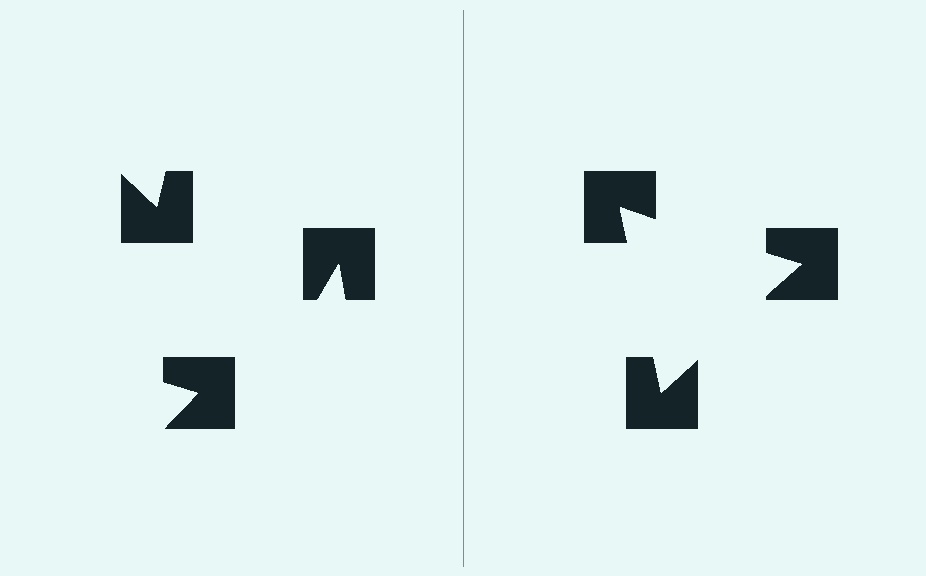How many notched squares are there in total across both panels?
6 — 3 on each side.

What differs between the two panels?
The notched squares are positioned identically on both sides; only the wedge orientations differ. On the right they align to a triangle; on the left they are misaligned.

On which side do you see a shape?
An illusory triangle appears on the right side. On the left side the wedge cuts are rotated, so no coherent shape forms.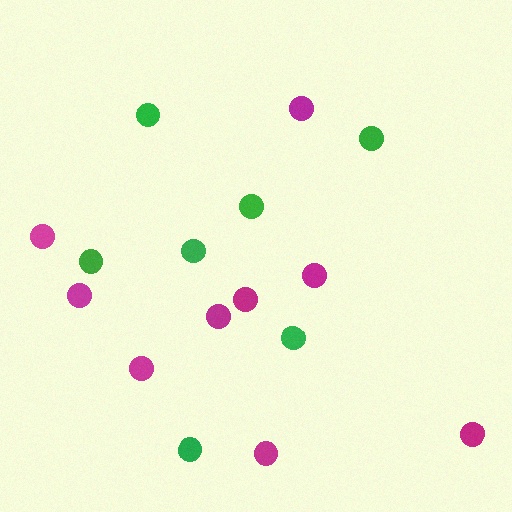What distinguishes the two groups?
There are 2 groups: one group of magenta circles (9) and one group of green circles (7).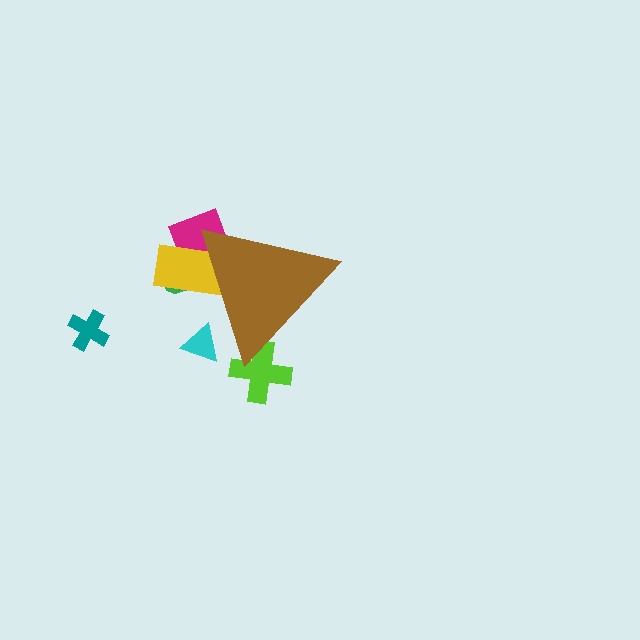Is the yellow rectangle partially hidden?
Yes, the yellow rectangle is partially hidden behind the brown triangle.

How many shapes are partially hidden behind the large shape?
5 shapes are partially hidden.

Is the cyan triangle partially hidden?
Yes, the cyan triangle is partially hidden behind the brown triangle.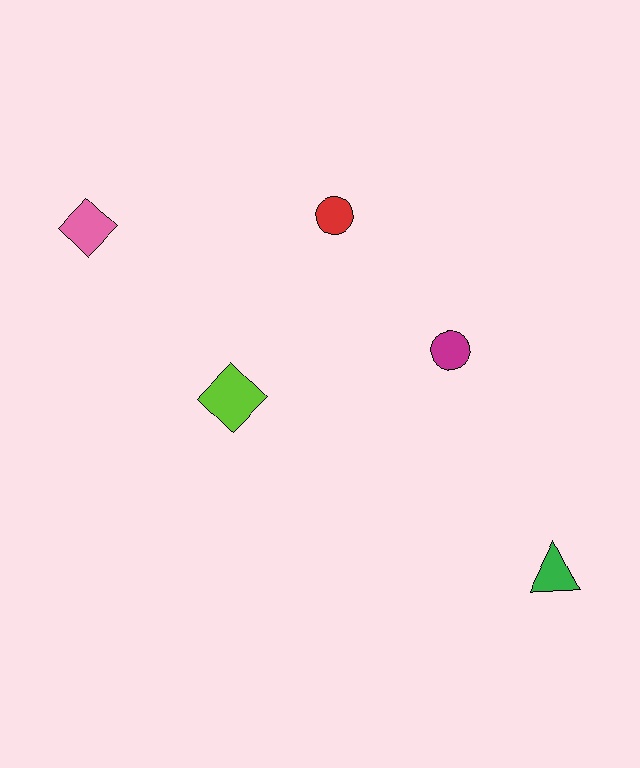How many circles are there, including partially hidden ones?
There are 2 circles.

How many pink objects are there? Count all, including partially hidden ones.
There is 1 pink object.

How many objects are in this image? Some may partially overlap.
There are 5 objects.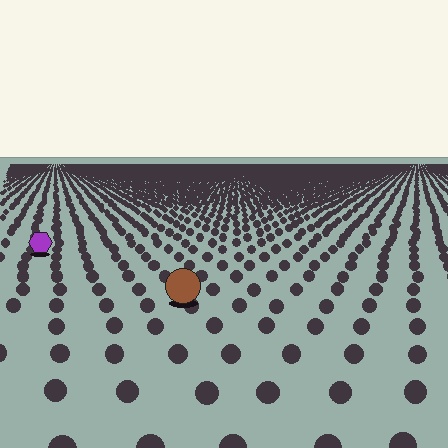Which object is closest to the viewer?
The brown circle is closest. The texture marks near it are larger and more spread out.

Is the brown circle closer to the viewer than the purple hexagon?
Yes. The brown circle is closer — you can tell from the texture gradient: the ground texture is coarser near it.